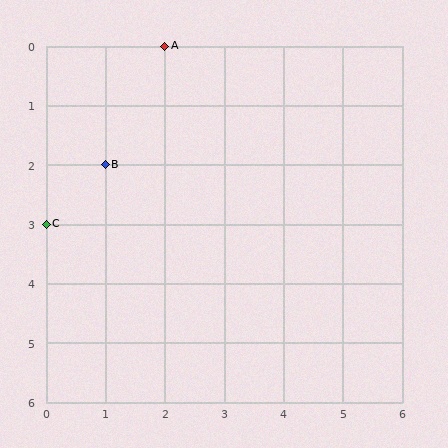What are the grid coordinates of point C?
Point C is at grid coordinates (0, 3).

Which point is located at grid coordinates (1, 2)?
Point B is at (1, 2).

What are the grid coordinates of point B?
Point B is at grid coordinates (1, 2).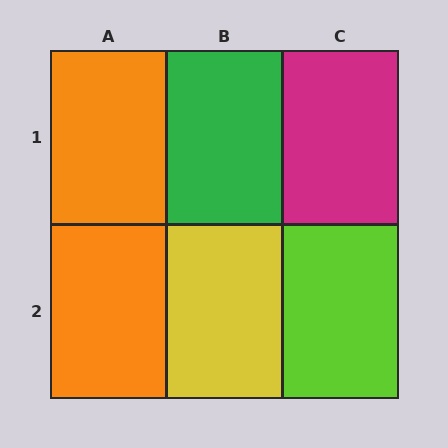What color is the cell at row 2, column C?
Lime.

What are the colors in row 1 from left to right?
Orange, green, magenta.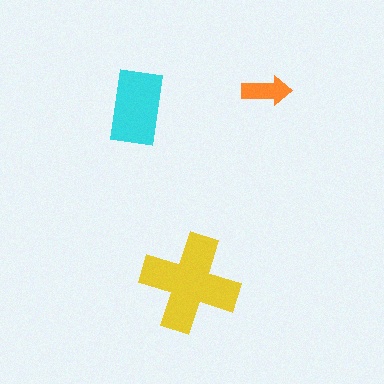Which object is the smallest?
The orange arrow.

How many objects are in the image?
There are 3 objects in the image.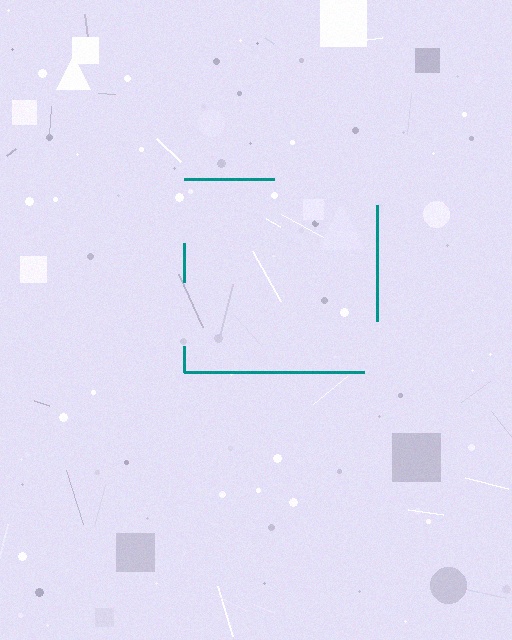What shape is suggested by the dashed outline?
The dashed outline suggests a square.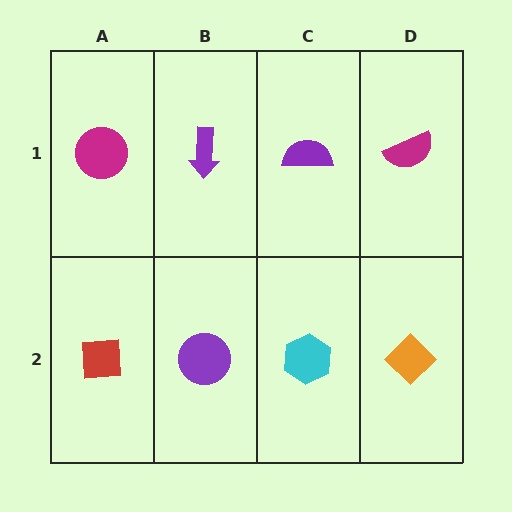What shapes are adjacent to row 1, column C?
A cyan hexagon (row 2, column C), a purple arrow (row 1, column B), a magenta semicircle (row 1, column D).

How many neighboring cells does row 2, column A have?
2.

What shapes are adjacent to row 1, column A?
A red square (row 2, column A), a purple arrow (row 1, column B).